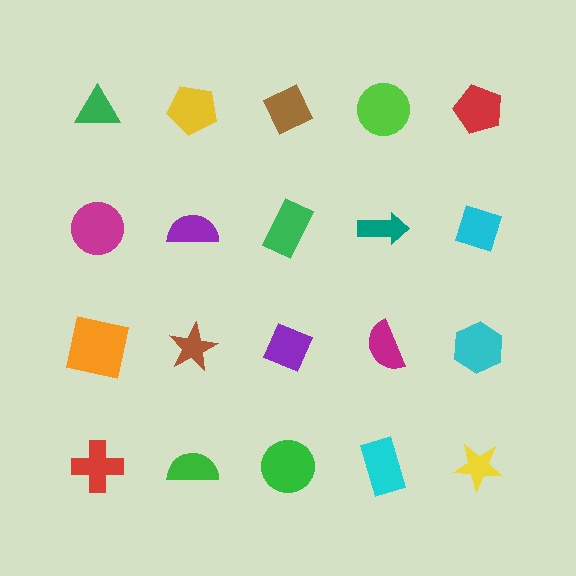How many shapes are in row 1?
5 shapes.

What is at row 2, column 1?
A magenta circle.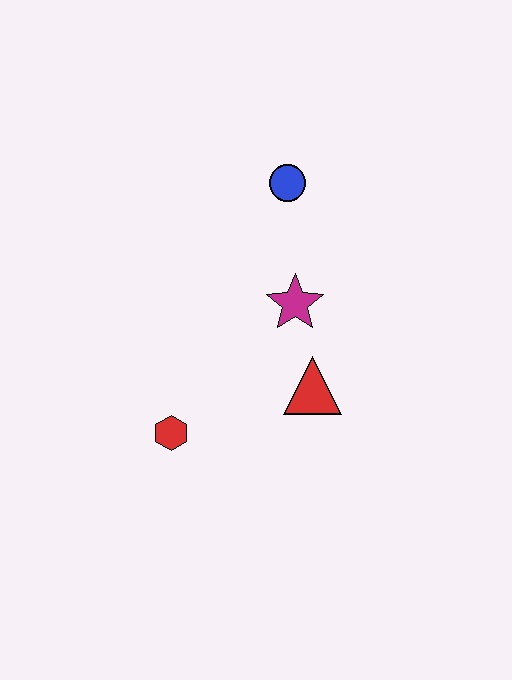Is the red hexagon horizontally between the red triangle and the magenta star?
No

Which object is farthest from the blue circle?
The red hexagon is farthest from the blue circle.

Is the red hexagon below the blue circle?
Yes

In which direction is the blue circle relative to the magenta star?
The blue circle is above the magenta star.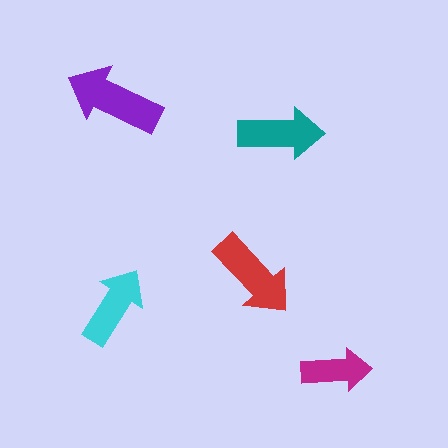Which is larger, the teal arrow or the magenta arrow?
The teal one.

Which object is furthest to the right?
The magenta arrow is rightmost.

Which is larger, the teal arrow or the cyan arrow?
The teal one.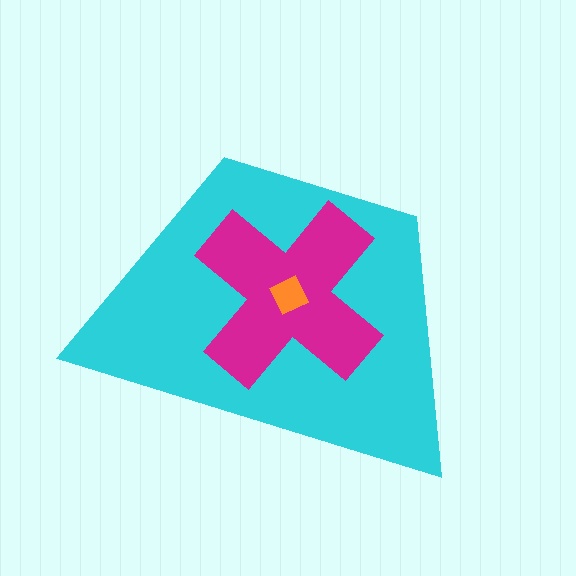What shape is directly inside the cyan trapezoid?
The magenta cross.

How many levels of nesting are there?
3.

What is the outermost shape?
The cyan trapezoid.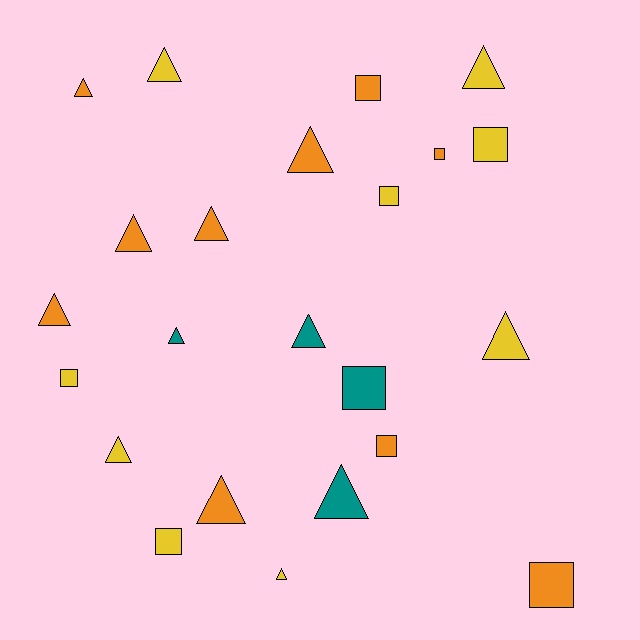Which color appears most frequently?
Orange, with 10 objects.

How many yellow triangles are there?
There are 5 yellow triangles.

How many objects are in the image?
There are 23 objects.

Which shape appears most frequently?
Triangle, with 14 objects.